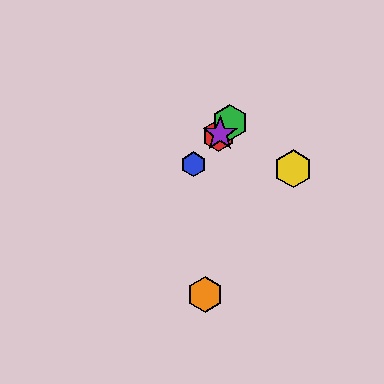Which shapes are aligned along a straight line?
The red hexagon, the blue hexagon, the green hexagon, the purple star are aligned along a straight line.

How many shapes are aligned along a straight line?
4 shapes (the red hexagon, the blue hexagon, the green hexagon, the purple star) are aligned along a straight line.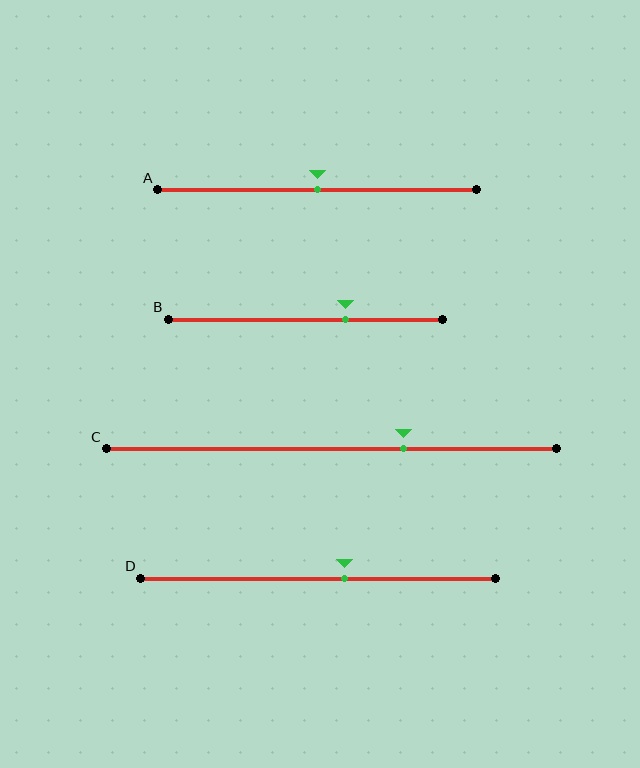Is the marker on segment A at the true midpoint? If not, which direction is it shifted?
Yes, the marker on segment A is at the true midpoint.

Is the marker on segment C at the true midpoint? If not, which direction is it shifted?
No, the marker on segment C is shifted to the right by about 16% of the segment length.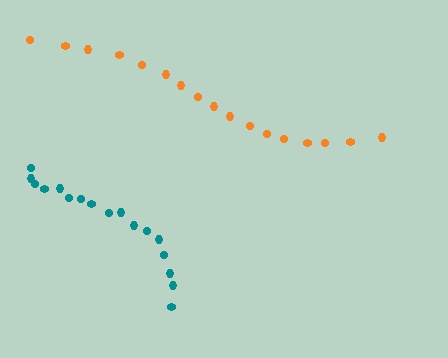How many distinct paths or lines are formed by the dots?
There are 2 distinct paths.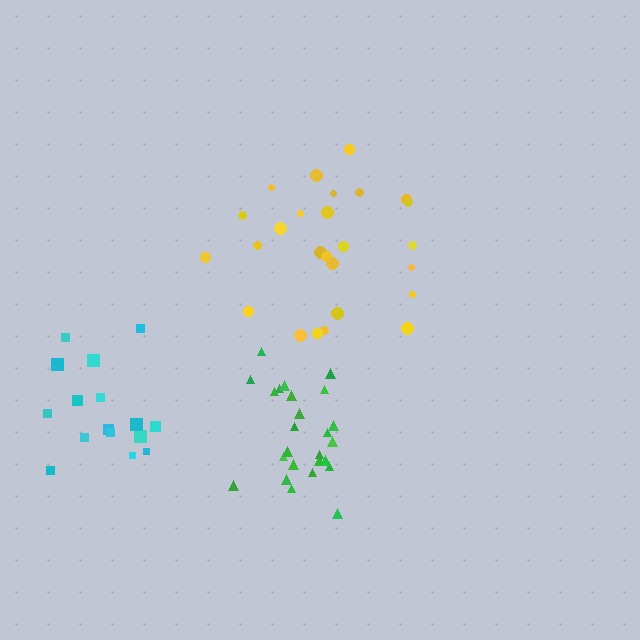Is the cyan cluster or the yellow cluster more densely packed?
Cyan.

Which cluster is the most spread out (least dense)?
Yellow.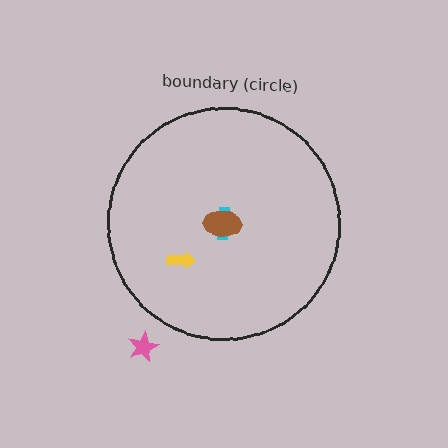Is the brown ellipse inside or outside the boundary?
Inside.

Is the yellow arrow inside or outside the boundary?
Inside.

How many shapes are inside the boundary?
3 inside, 1 outside.